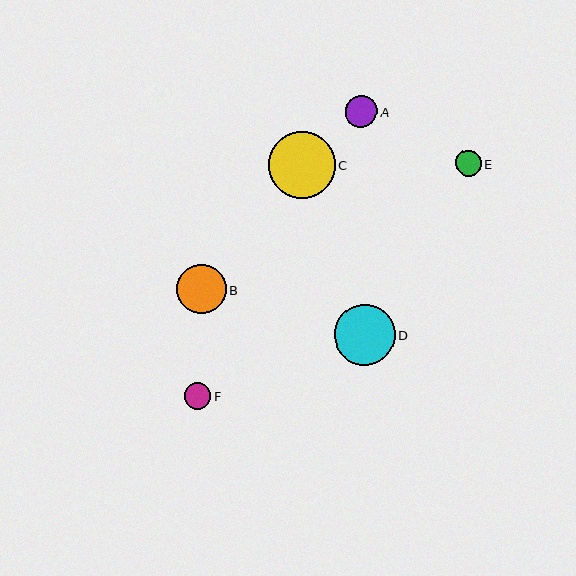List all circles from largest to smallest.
From largest to smallest: C, D, B, A, F, E.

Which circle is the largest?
Circle C is the largest with a size of approximately 67 pixels.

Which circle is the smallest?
Circle E is the smallest with a size of approximately 26 pixels.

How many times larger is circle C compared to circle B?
Circle C is approximately 1.3 times the size of circle B.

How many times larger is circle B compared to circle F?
Circle B is approximately 1.9 times the size of circle F.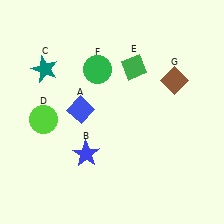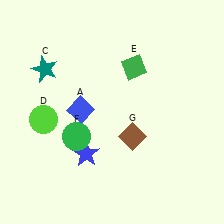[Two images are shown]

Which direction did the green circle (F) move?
The green circle (F) moved down.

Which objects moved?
The objects that moved are: the green circle (F), the brown diamond (G).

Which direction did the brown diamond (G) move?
The brown diamond (G) moved down.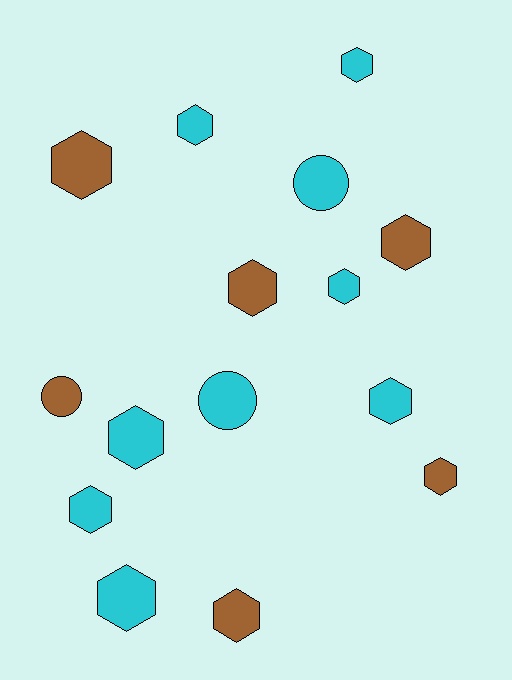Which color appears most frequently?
Cyan, with 9 objects.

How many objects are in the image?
There are 15 objects.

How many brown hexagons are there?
There are 5 brown hexagons.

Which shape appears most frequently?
Hexagon, with 12 objects.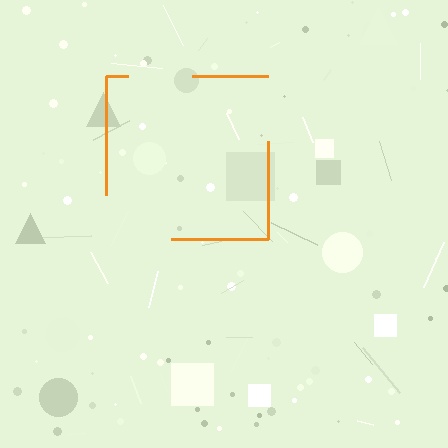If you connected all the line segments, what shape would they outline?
They would outline a square.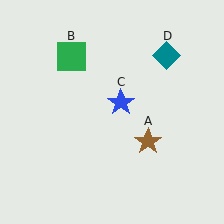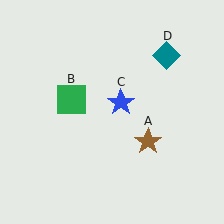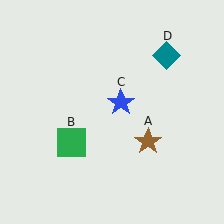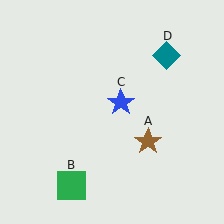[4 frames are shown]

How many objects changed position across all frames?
1 object changed position: green square (object B).